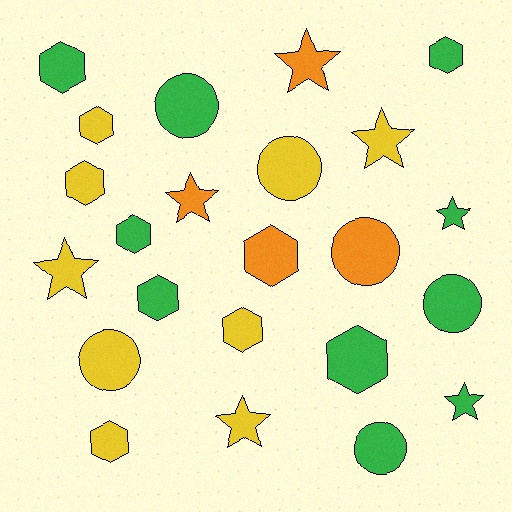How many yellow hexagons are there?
There are 4 yellow hexagons.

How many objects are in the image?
There are 23 objects.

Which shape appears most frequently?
Hexagon, with 10 objects.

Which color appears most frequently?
Green, with 10 objects.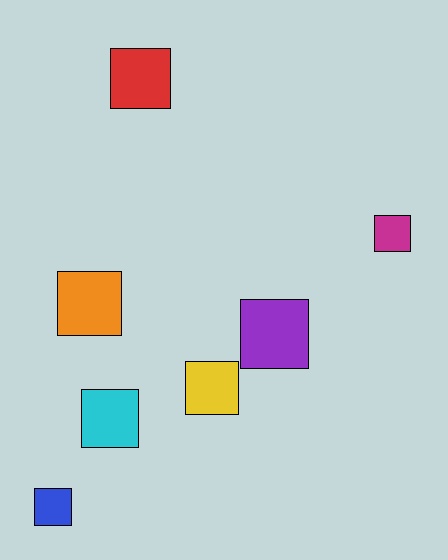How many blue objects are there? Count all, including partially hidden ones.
There is 1 blue object.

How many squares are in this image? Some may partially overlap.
There are 7 squares.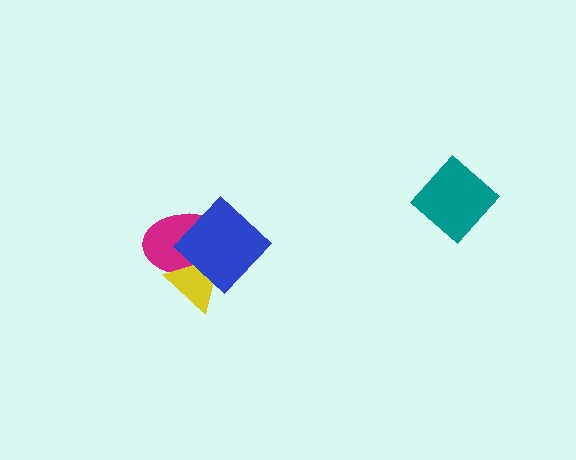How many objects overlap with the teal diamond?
0 objects overlap with the teal diamond.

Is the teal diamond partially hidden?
No, no other shape covers it.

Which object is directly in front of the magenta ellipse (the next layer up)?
The yellow triangle is directly in front of the magenta ellipse.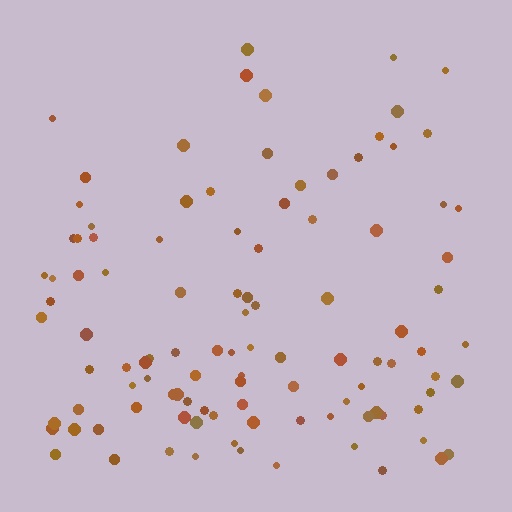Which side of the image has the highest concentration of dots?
The bottom.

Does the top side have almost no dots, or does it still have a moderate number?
Still a moderate number, just noticeably fewer than the bottom.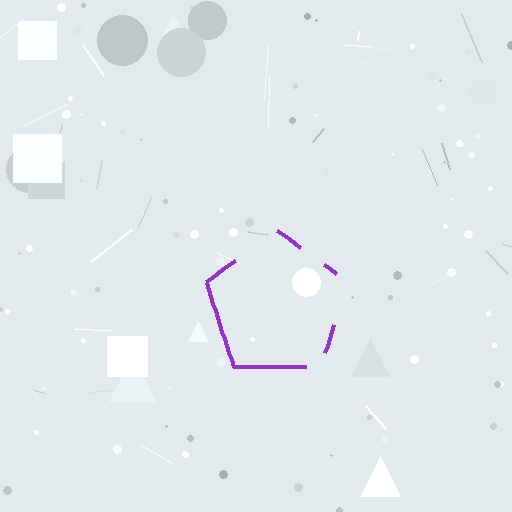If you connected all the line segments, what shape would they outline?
They would outline a pentagon.